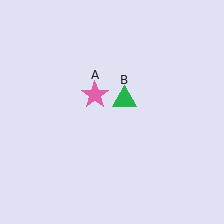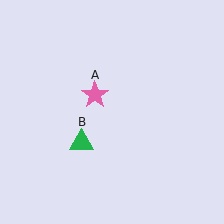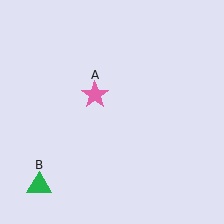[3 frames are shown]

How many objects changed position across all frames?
1 object changed position: green triangle (object B).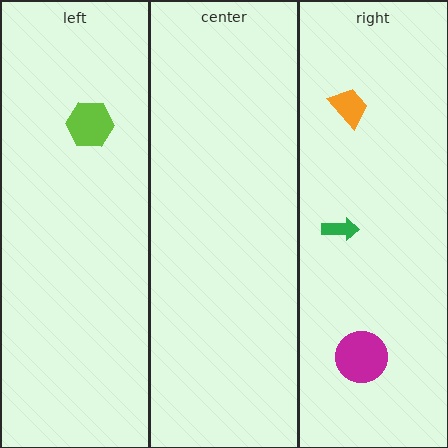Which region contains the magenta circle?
The right region.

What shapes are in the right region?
The magenta circle, the orange trapezoid, the green arrow.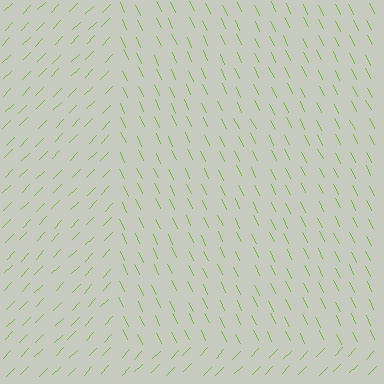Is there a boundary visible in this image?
Yes, there is a texture boundary formed by a change in line orientation.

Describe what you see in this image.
The image is filled with small lime line segments. A rectangle region in the image has lines oriented differently from the surrounding lines, creating a visible texture boundary.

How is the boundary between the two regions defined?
The boundary is defined purely by a change in line orientation (approximately 70 degrees difference). All lines are the same color and thickness.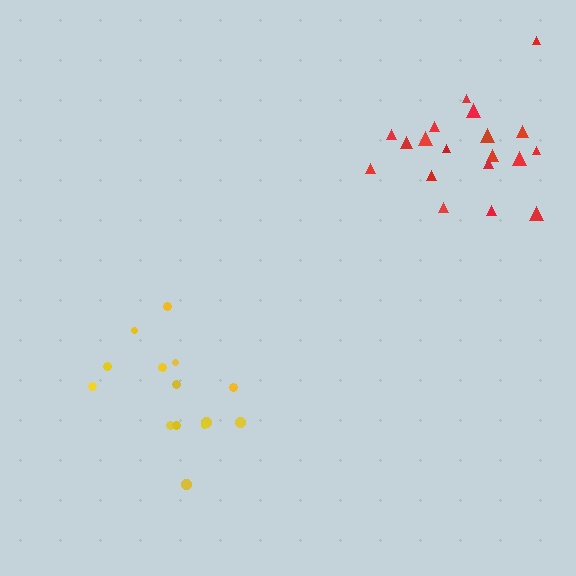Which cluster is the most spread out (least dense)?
Red.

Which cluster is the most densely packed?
Yellow.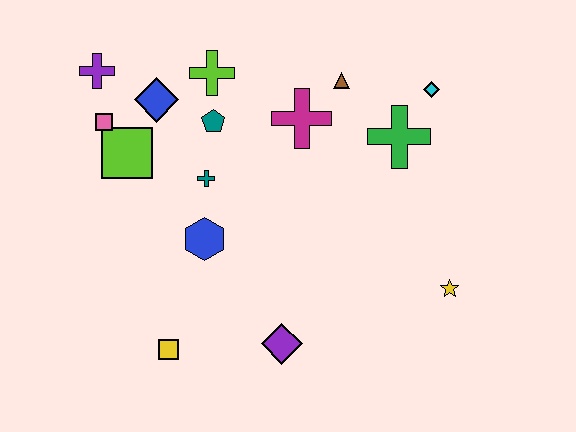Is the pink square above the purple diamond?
Yes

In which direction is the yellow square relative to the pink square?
The yellow square is below the pink square.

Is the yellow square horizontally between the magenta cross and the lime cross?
No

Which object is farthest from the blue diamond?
The yellow star is farthest from the blue diamond.